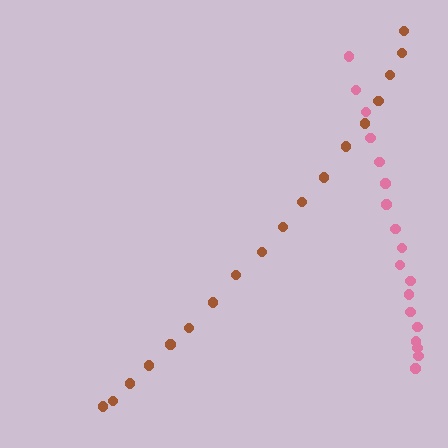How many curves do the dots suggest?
There are 2 distinct paths.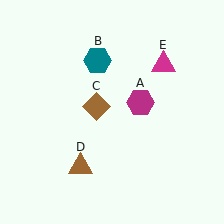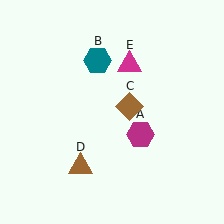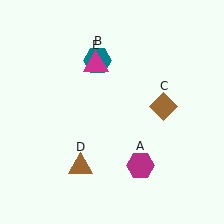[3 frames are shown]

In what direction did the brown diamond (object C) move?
The brown diamond (object C) moved right.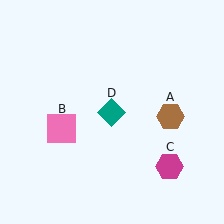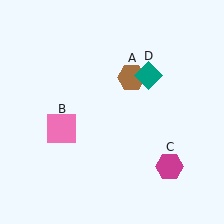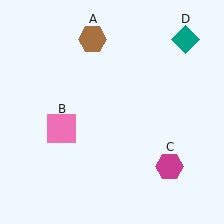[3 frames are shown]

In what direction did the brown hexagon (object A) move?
The brown hexagon (object A) moved up and to the left.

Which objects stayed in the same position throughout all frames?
Pink square (object B) and magenta hexagon (object C) remained stationary.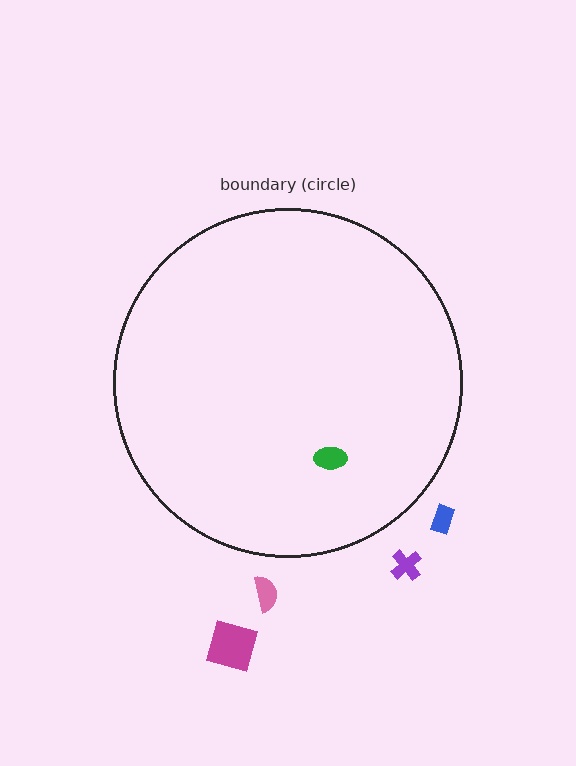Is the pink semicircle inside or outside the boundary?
Outside.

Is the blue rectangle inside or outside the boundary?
Outside.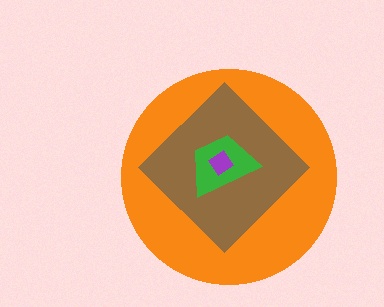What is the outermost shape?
The orange circle.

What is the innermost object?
The purple diamond.